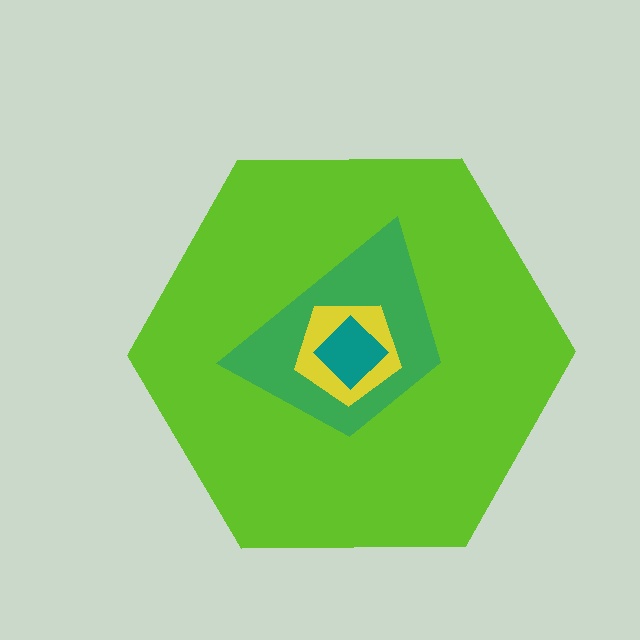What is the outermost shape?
The lime hexagon.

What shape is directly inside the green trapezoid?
The yellow pentagon.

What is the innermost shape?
The teal diamond.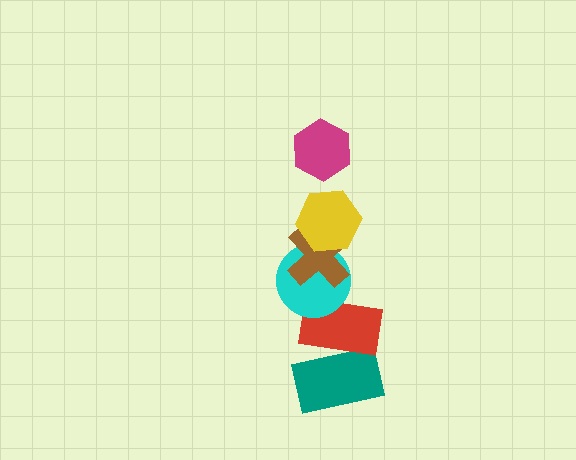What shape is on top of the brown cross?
The yellow hexagon is on top of the brown cross.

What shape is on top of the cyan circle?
The brown cross is on top of the cyan circle.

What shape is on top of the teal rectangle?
The red rectangle is on top of the teal rectangle.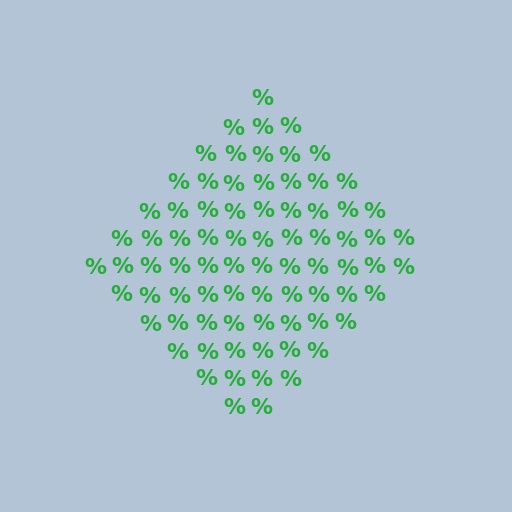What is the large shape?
The large shape is a diamond.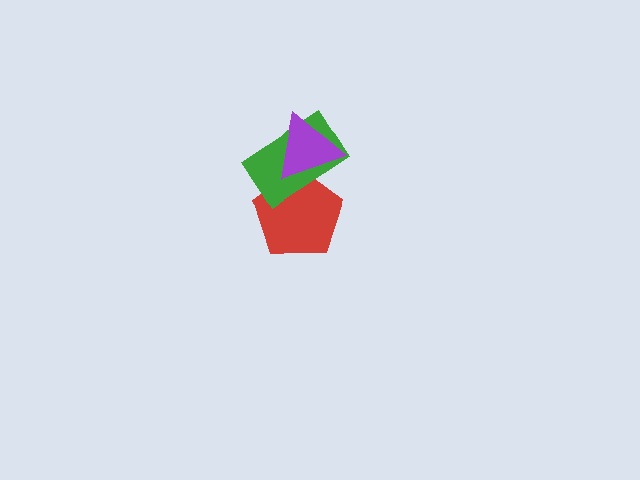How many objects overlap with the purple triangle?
2 objects overlap with the purple triangle.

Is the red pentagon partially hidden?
Yes, it is partially covered by another shape.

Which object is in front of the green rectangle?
The purple triangle is in front of the green rectangle.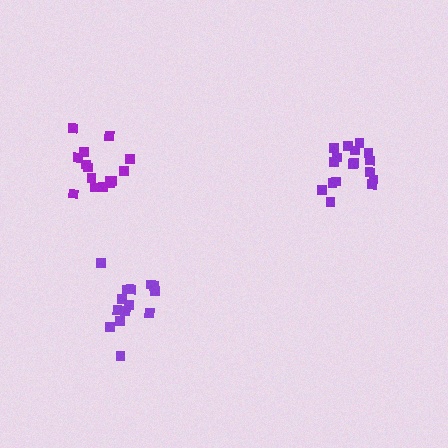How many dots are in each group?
Group 1: 15 dots, Group 2: 14 dots, Group 3: 17 dots (46 total).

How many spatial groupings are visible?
There are 3 spatial groupings.